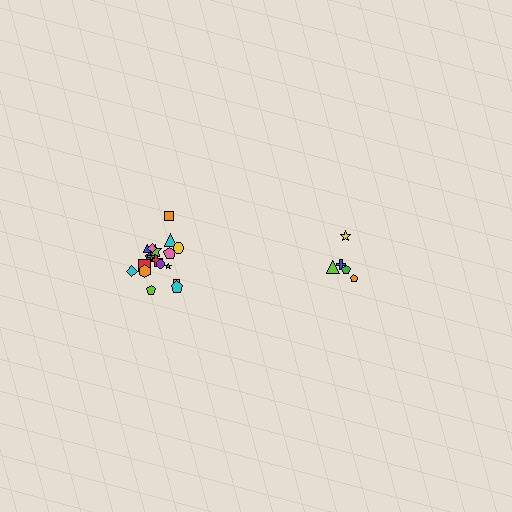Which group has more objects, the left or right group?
The left group.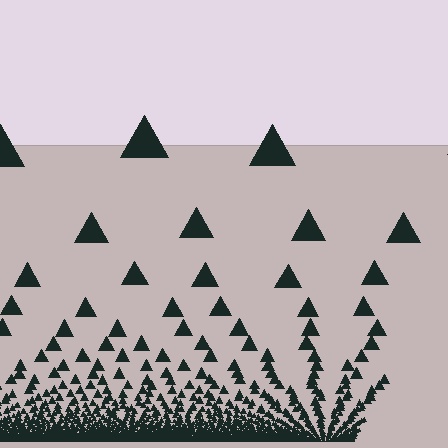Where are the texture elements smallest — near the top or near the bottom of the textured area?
Near the bottom.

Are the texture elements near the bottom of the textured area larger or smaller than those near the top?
Smaller. The gradient is inverted — elements near the bottom are smaller and denser.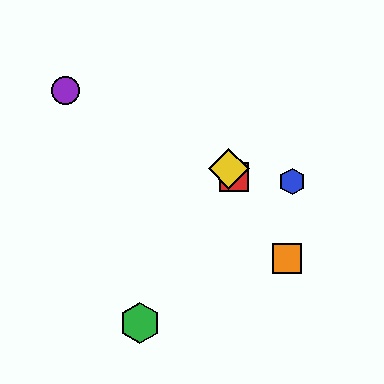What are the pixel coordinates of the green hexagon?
The green hexagon is at (140, 323).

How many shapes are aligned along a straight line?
3 shapes (the red square, the yellow diamond, the orange square) are aligned along a straight line.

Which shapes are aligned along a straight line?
The red square, the yellow diamond, the orange square are aligned along a straight line.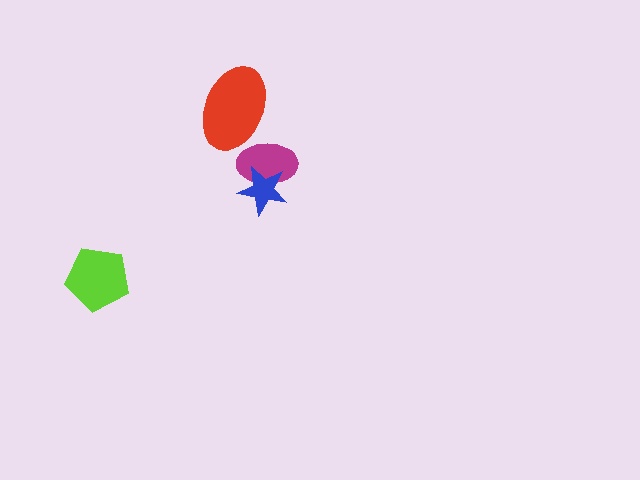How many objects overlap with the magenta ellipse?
2 objects overlap with the magenta ellipse.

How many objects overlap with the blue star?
1 object overlaps with the blue star.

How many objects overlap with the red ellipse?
1 object overlaps with the red ellipse.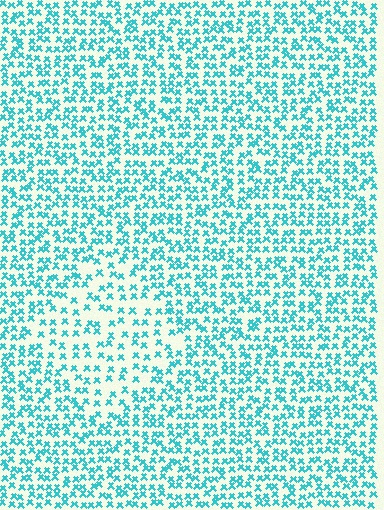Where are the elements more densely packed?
The elements are more densely packed outside the diamond boundary.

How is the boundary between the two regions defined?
The boundary is defined by a change in element density (approximately 1.8x ratio). All elements are the same color, size, and shape.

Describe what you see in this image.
The image contains small cyan elements arranged at two different densities. A diamond-shaped region is visible where the elements are less densely packed than the surrounding area.